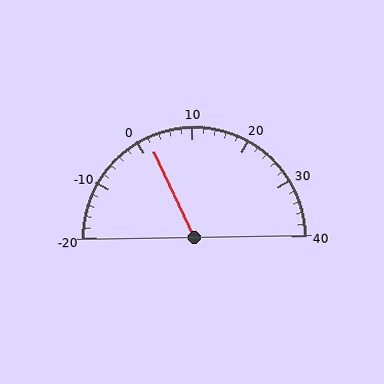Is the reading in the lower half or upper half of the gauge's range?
The reading is in the lower half of the range (-20 to 40).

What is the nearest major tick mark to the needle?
The nearest major tick mark is 0.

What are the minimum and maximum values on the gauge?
The gauge ranges from -20 to 40.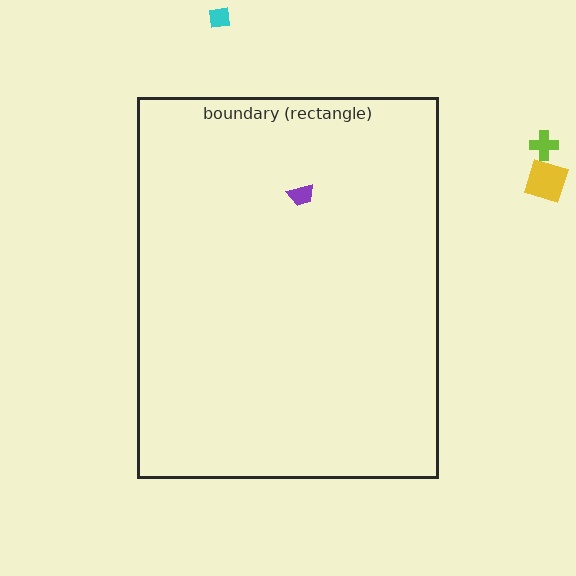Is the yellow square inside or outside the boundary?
Outside.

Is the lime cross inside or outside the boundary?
Outside.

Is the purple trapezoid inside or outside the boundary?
Inside.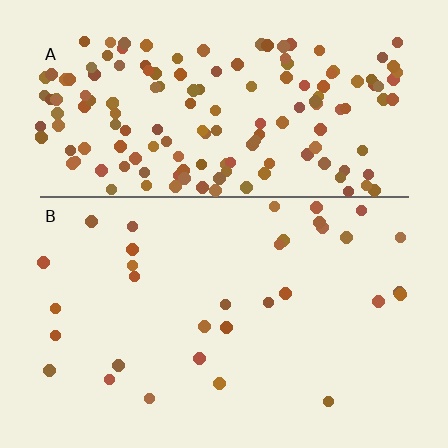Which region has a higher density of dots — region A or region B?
A (the top).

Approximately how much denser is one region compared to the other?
Approximately 5.2× — region A over region B.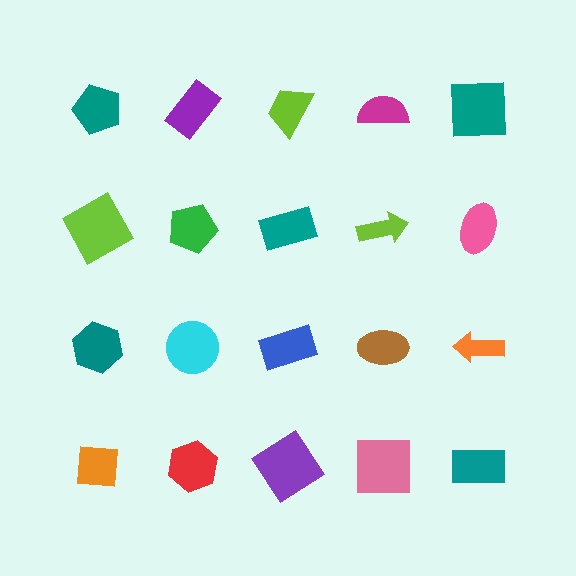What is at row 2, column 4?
A lime arrow.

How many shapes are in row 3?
5 shapes.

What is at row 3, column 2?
A cyan circle.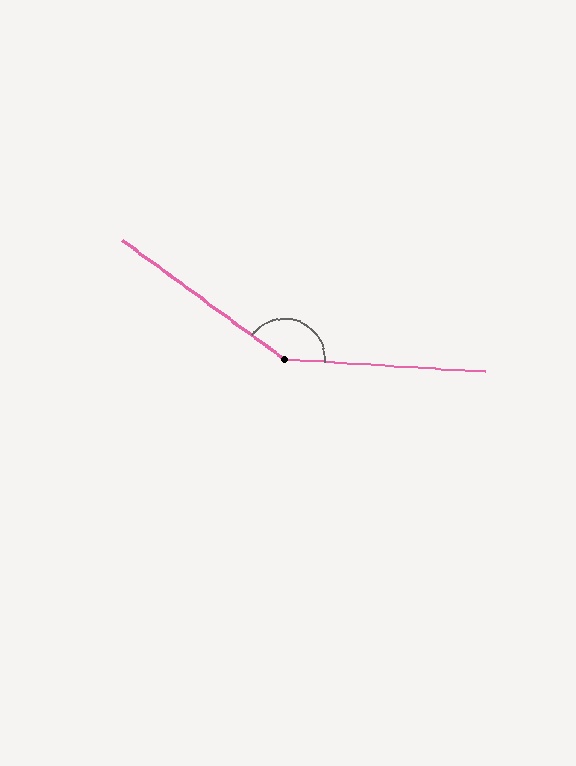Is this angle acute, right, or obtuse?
It is obtuse.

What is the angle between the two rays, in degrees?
Approximately 147 degrees.